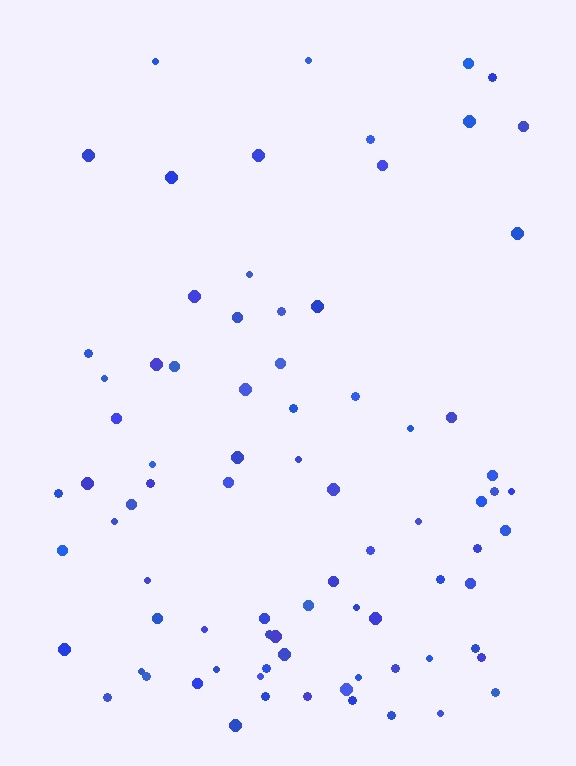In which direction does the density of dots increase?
From top to bottom, with the bottom side densest.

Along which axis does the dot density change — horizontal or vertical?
Vertical.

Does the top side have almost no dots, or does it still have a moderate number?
Still a moderate number, just noticeably fewer than the bottom.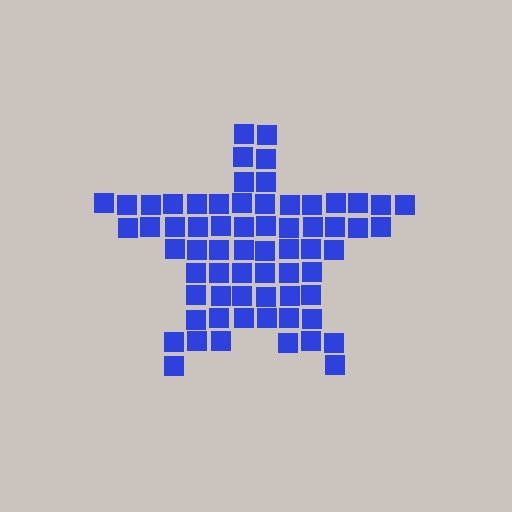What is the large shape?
The large shape is a star.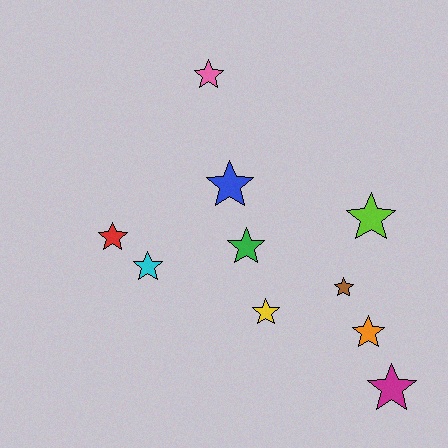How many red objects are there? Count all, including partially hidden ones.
There is 1 red object.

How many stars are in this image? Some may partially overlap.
There are 10 stars.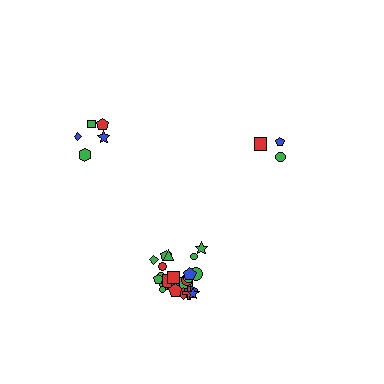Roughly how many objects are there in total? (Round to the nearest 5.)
Roughly 35 objects in total.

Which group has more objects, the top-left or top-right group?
The top-left group.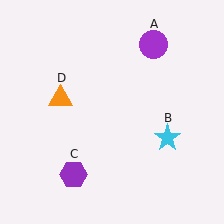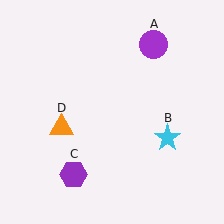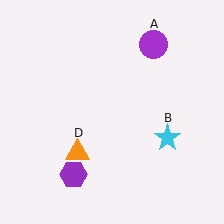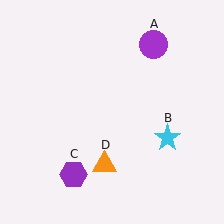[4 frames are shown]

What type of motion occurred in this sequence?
The orange triangle (object D) rotated counterclockwise around the center of the scene.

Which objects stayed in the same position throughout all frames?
Purple circle (object A) and cyan star (object B) and purple hexagon (object C) remained stationary.